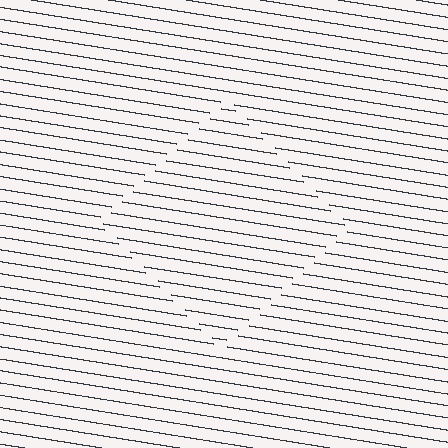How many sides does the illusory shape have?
4 sides — the line-ends trace a square.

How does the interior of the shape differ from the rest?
The interior of the shape contains the same grating, shifted by half a period — the contour is defined by the phase discontinuity where line-ends from the inner and outer gratings abut.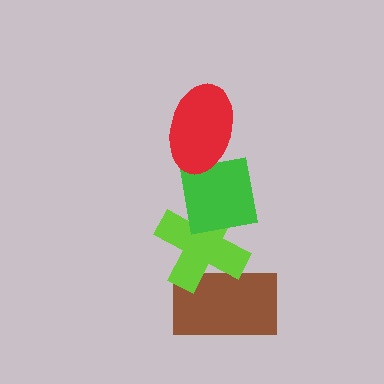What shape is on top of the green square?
The red ellipse is on top of the green square.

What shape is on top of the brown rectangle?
The lime cross is on top of the brown rectangle.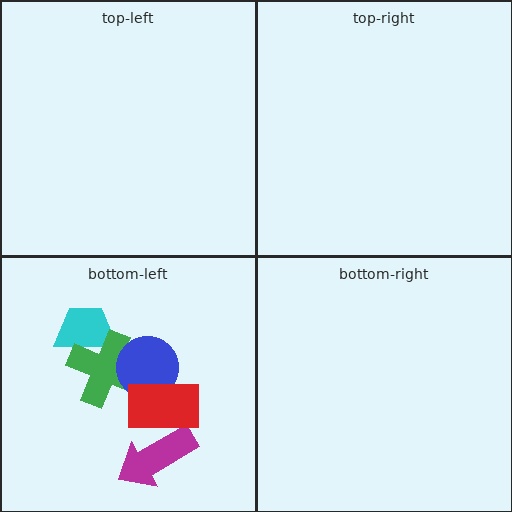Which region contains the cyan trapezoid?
The bottom-left region.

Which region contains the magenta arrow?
The bottom-left region.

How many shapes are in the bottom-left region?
5.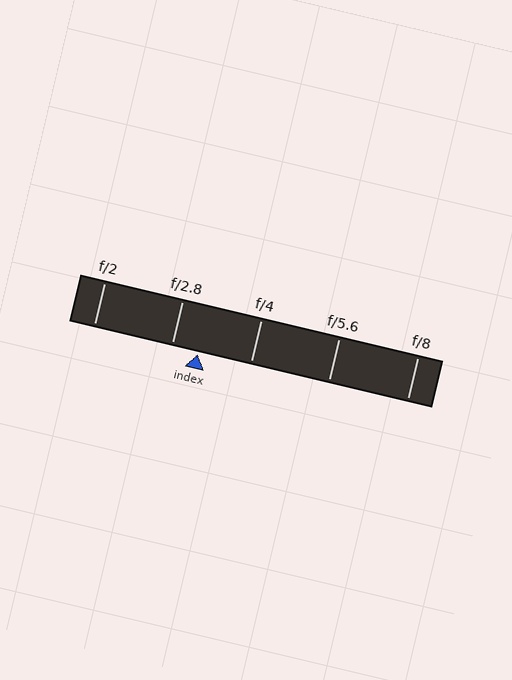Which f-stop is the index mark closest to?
The index mark is closest to f/2.8.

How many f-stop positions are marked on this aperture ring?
There are 5 f-stop positions marked.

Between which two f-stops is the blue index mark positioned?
The index mark is between f/2.8 and f/4.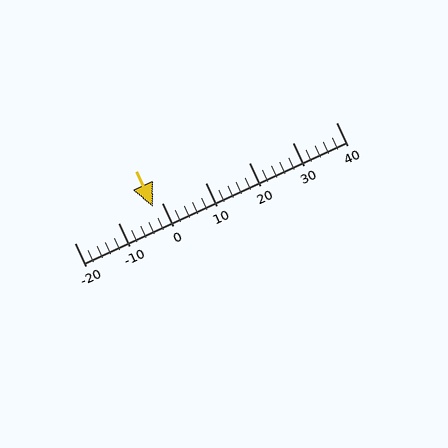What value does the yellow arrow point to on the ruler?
The yellow arrow points to approximately -2.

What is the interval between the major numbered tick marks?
The major tick marks are spaced 10 units apart.